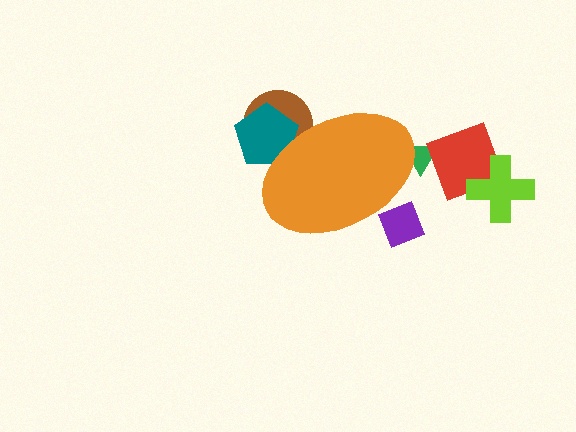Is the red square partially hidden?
No, the red square is fully visible.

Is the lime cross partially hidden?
No, the lime cross is fully visible.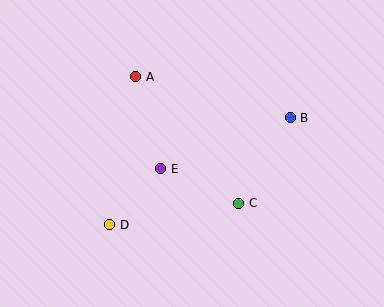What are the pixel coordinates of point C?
Point C is at (239, 203).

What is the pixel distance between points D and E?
The distance between D and E is 75 pixels.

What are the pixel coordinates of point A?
Point A is at (136, 77).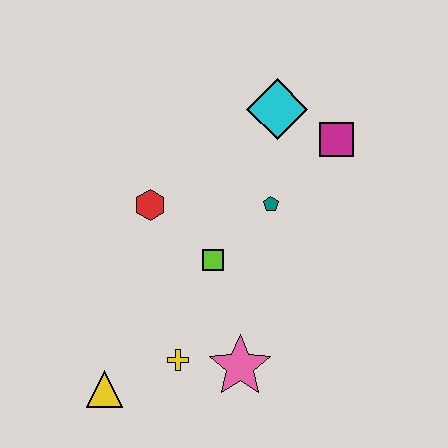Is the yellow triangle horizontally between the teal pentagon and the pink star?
No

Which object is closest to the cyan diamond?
The magenta square is closest to the cyan diamond.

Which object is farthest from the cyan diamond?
The yellow triangle is farthest from the cyan diamond.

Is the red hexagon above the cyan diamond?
No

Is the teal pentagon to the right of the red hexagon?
Yes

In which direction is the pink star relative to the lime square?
The pink star is below the lime square.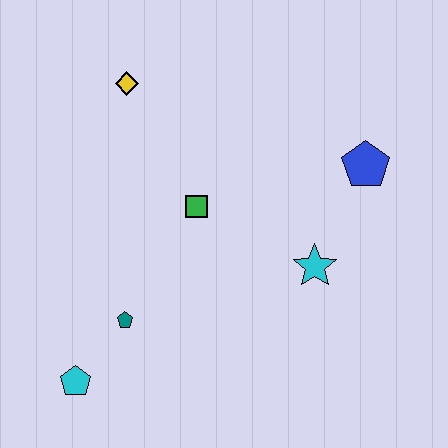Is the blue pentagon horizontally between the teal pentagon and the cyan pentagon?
No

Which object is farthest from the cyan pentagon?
The blue pentagon is farthest from the cyan pentagon.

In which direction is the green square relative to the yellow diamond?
The green square is below the yellow diamond.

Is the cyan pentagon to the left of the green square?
Yes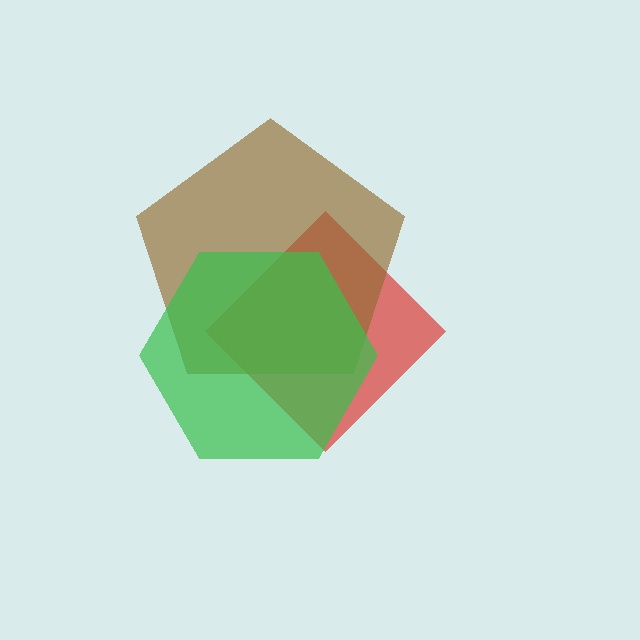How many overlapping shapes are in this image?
There are 3 overlapping shapes in the image.